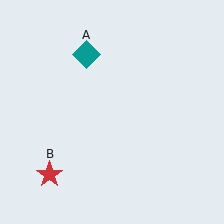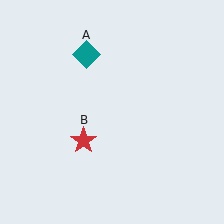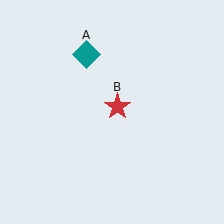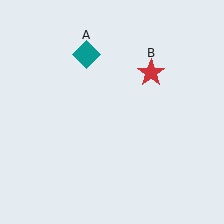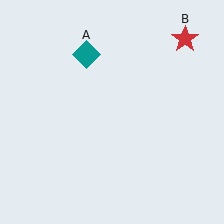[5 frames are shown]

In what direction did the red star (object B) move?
The red star (object B) moved up and to the right.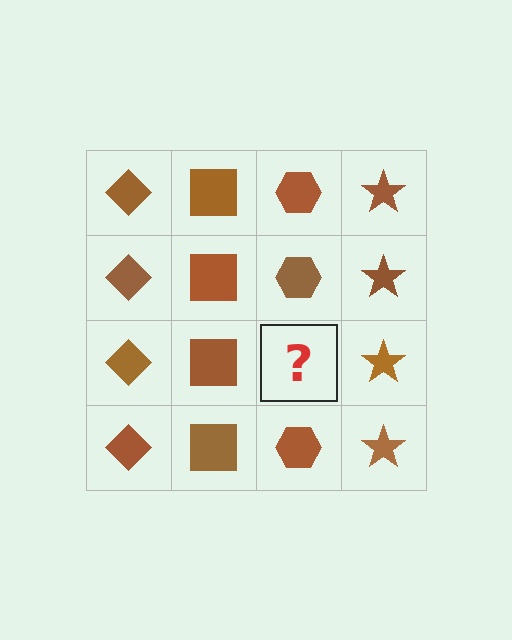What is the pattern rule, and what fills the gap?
The rule is that each column has a consistent shape. The gap should be filled with a brown hexagon.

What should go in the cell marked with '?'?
The missing cell should contain a brown hexagon.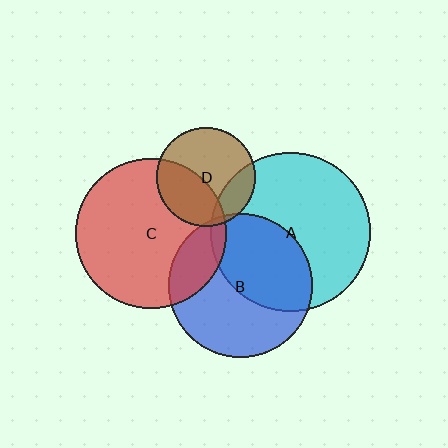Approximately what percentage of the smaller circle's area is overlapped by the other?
Approximately 45%.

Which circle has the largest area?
Circle A (cyan).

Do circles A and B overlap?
Yes.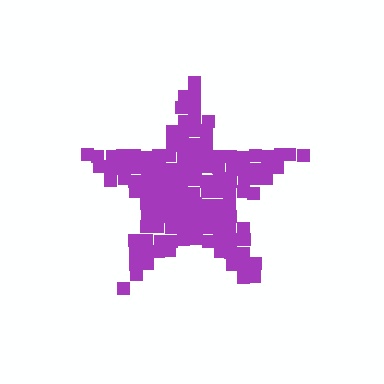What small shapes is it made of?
It is made of small squares.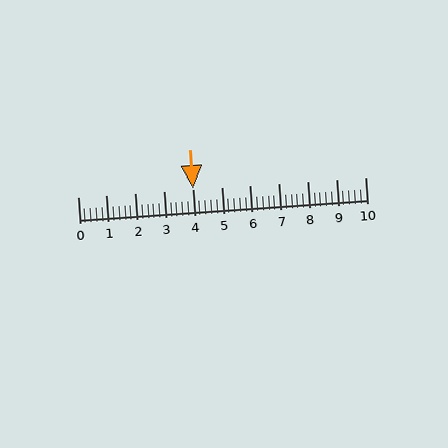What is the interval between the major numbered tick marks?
The major tick marks are spaced 1 units apart.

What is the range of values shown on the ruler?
The ruler shows values from 0 to 10.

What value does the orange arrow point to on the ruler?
The orange arrow points to approximately 4.0.